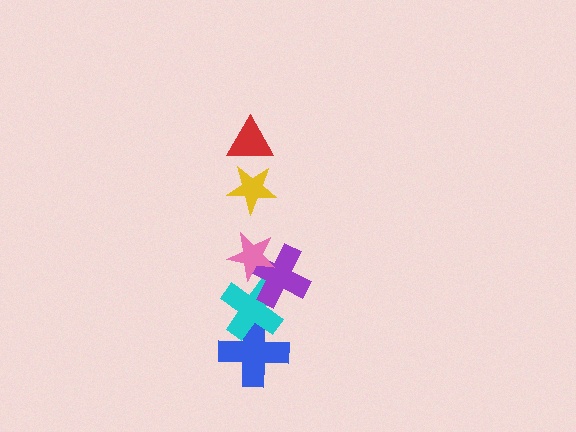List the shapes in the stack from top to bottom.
From top to bottom: the red triangle, the yellow star, the pink star, the purple cross, the cyan cross, the blue cross.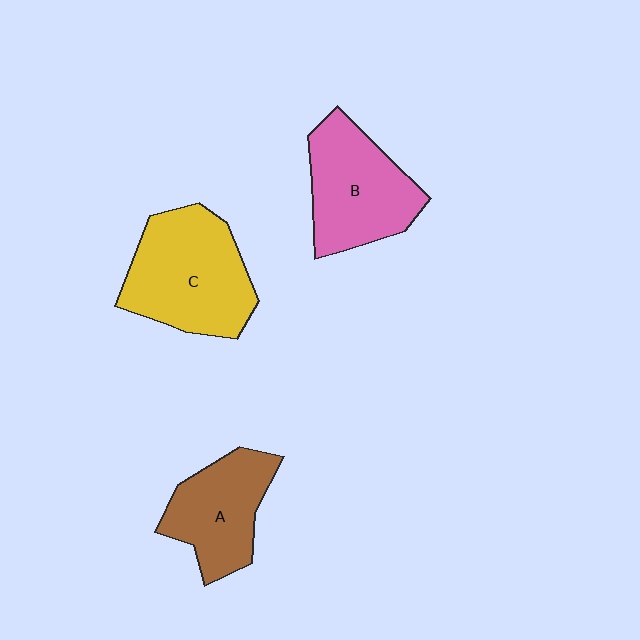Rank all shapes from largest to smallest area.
From largest to smallest: C (yellow), B (pink), A (brown).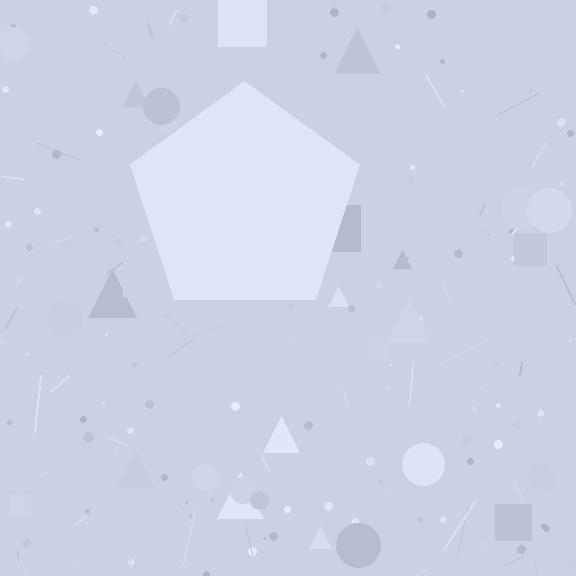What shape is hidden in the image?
A pentagon is hidden in the image.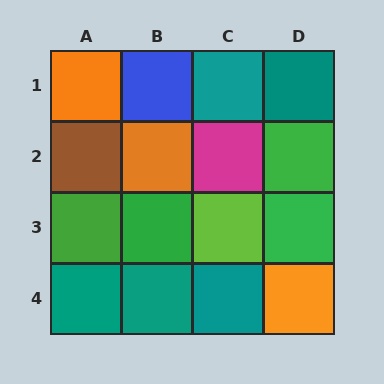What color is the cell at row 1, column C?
Teal.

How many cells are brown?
1 cell is brown.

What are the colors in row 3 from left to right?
Green, green, lime, green.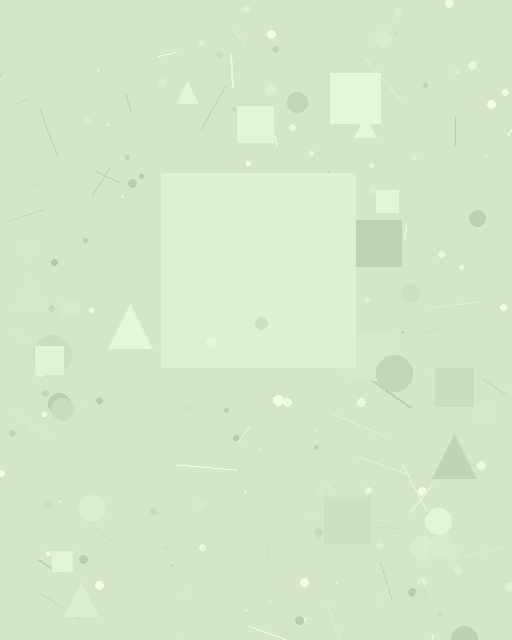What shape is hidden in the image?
A square is hidden in the image.